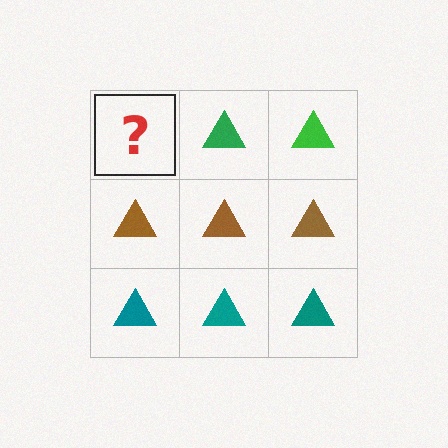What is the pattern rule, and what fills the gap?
The rule is that each row has a consistent color. The gap should be filled with a green triangle.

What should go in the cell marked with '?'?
The missing cell should contain a green triangle.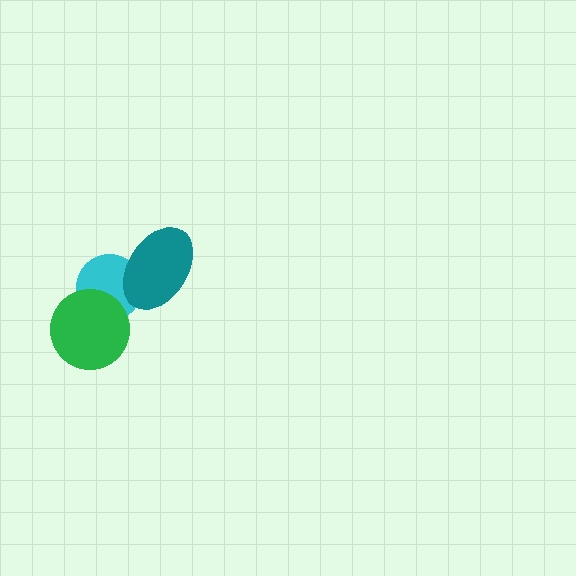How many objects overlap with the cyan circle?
2 objects overlap with the cyan circle.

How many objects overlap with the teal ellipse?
1 object overlaps with the teal ellipse.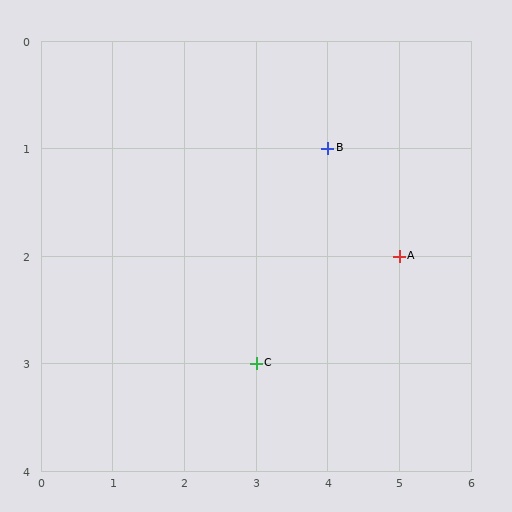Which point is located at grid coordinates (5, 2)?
Point A is at (5, 2).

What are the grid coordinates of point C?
Point C is at grid coordinates (3, 3).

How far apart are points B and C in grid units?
Points B and C are 1 column and 2 rows apart (about 2.2 grid units diagonally).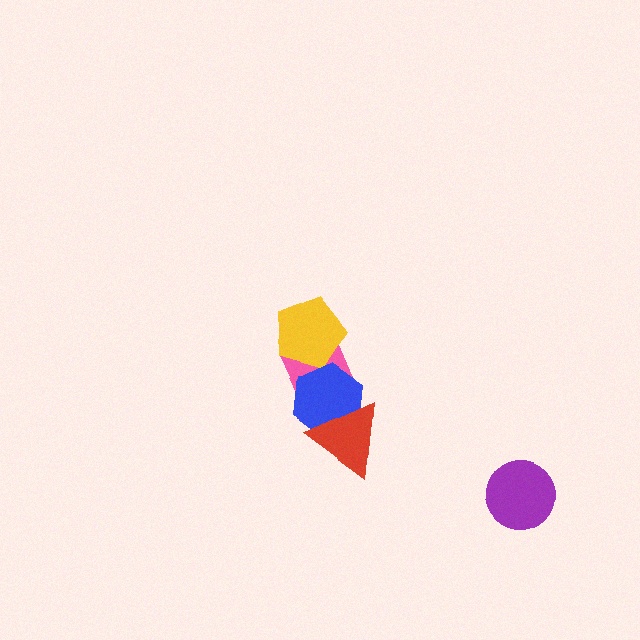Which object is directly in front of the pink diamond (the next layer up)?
The yellow pentagon is directly in front of the pink diamond.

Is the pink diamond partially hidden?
Yes, it is partially covered by another shape.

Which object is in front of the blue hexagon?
The red triangle is in front of the blue hexagon.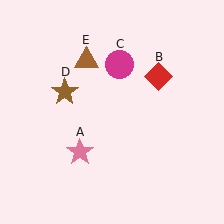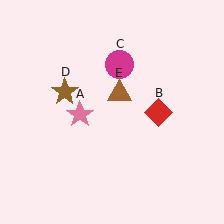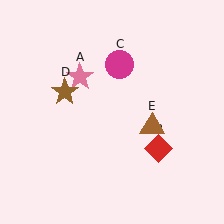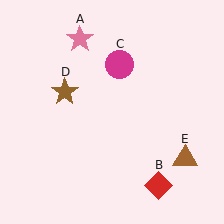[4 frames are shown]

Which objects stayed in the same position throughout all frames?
Magenta circle (object C) and brown star (object D) remained stationary.